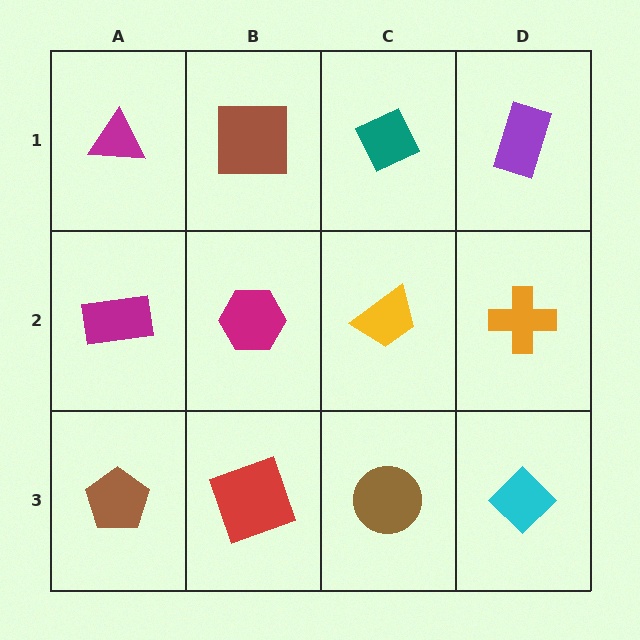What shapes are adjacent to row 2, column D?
A purple rectangle (row 1, column D), a cyan diamond (row 3, column D), a yellow trapezoid (row 2, column C).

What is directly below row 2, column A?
A brown pentagon.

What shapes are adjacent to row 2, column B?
A brown square (row 1, column B), a red square (row 3, column B), a magenta rectangle (row 2, column A), a yellow trapezoid (row 2, column C).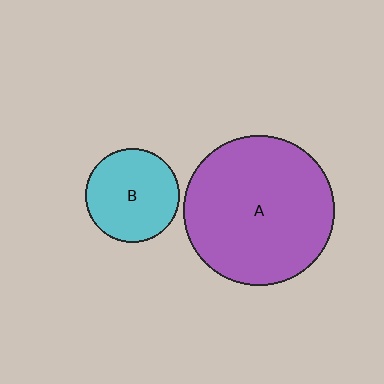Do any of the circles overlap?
No, none of the circles overlap.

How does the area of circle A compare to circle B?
Approximately 2.6 times.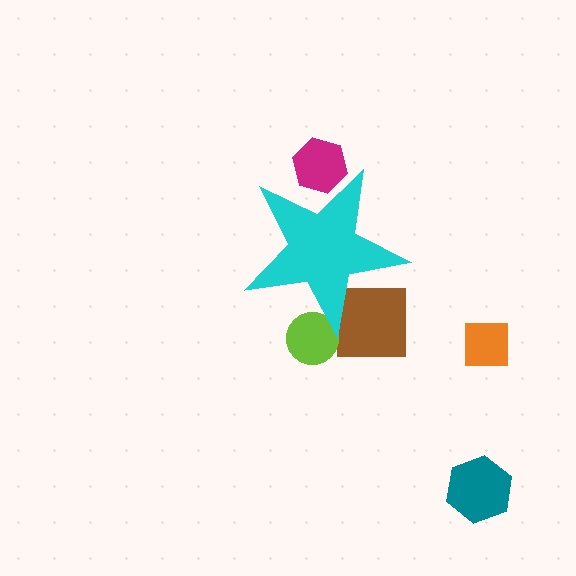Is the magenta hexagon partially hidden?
Yes, the magenta hexagon is partially hidden behind the cyan star.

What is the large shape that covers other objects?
A cyan star.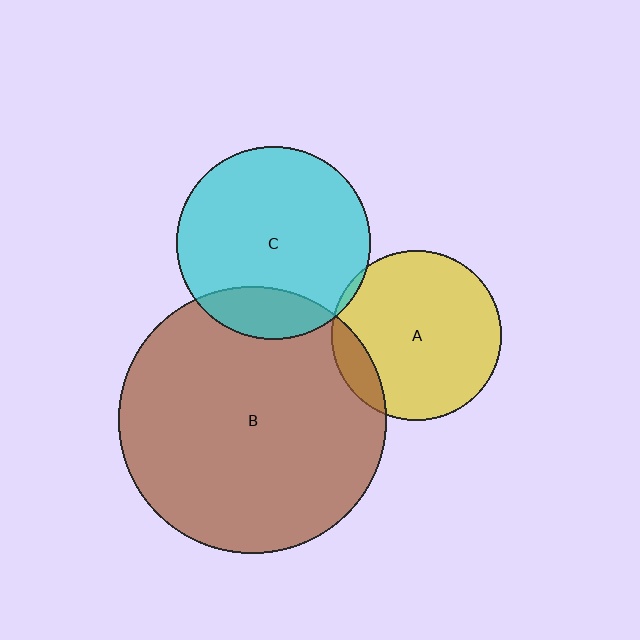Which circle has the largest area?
Circle B (brown).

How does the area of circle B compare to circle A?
Approximately 2.5 times.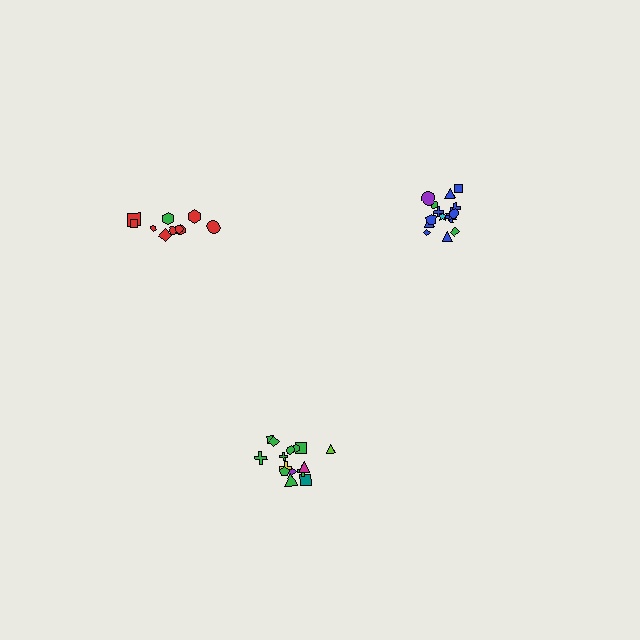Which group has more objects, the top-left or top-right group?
The top-right group.